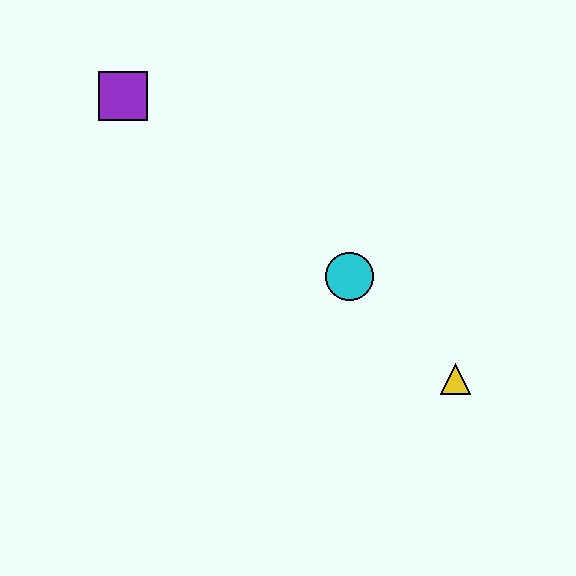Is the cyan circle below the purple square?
Yes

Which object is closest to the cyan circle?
The yellow triangle is closest to the cyan circle.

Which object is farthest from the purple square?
The yellow triangle is farthest from the purple square.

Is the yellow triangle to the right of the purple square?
Yes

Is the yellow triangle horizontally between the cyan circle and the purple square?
No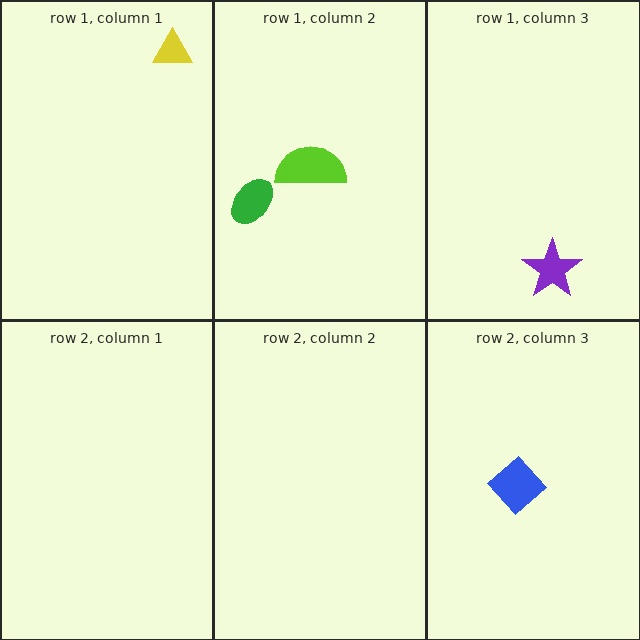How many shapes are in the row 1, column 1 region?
1.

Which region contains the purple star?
The row 1, column 3 region.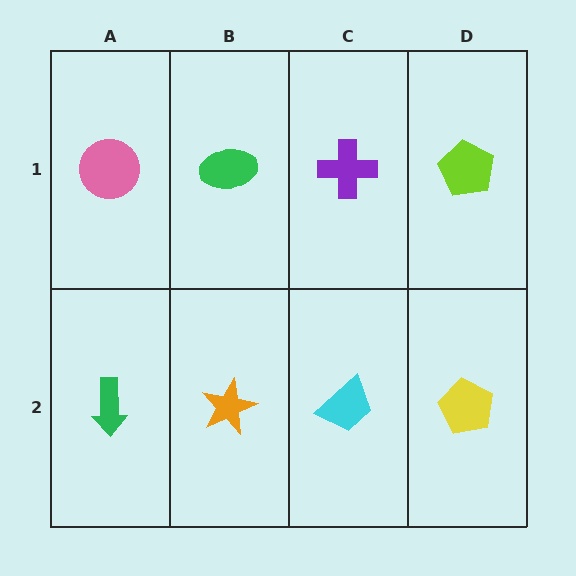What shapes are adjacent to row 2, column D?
A lime pentagon (row 1, column D), a cyan trapezoid (row 2, column C).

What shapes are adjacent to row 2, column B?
A green ellipse (row 1, column B), a green arrow (row 2, column A), a cyan trapezoid (row 2, column C).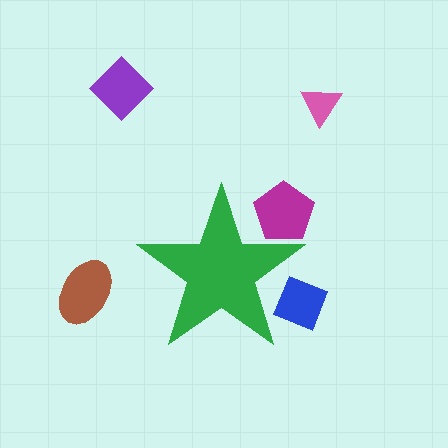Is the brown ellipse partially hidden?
No, the brown ellipse is fully visible.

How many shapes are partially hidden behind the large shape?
2 shapes are partially hidden.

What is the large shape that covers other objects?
A green star.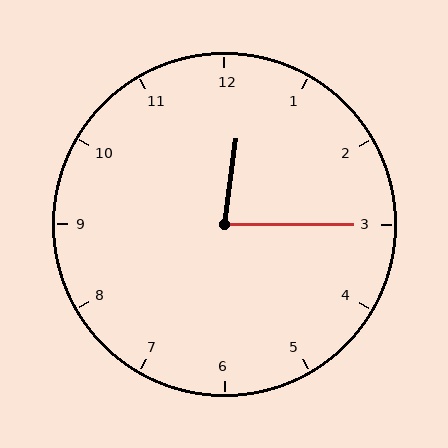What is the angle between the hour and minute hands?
Approximately 82 degrees.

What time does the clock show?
12:15.